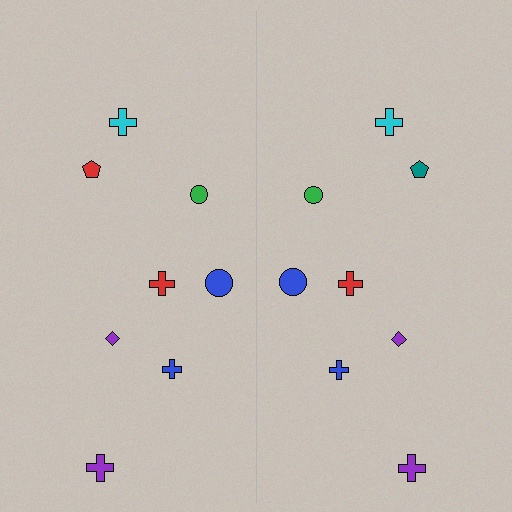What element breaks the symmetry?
The teal pentagon on the right side breaks the symmetry — its mirror counterpart is red.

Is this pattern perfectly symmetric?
No, the pattern is not perfectly symmetric. The teal pentagon on the right side breaks the symmetry — its mirror counterpart is red.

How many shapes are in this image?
There are 16 shapes in this image.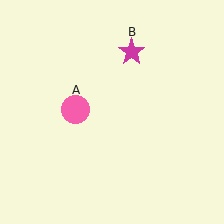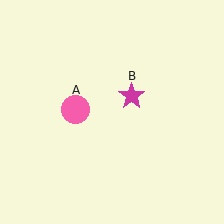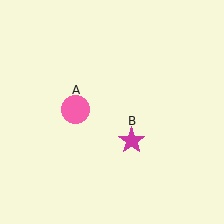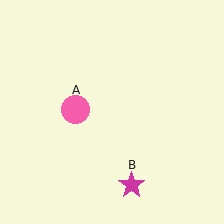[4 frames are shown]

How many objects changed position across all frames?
1 object changed position: magenta star (object B).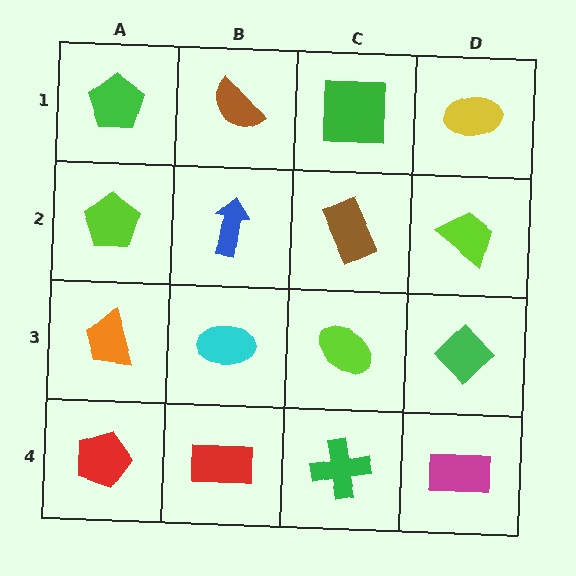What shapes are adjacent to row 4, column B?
A cyan ellipse (row 3, column B), a red pentagon (row 4, column A), a green cross (row 4, column C).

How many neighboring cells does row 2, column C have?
4.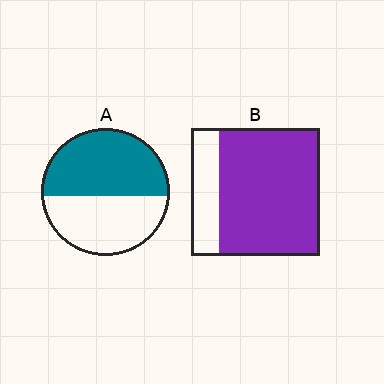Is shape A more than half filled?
Roughly half.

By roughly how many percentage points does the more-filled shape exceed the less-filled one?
By roughly 25 percentage points (B over A).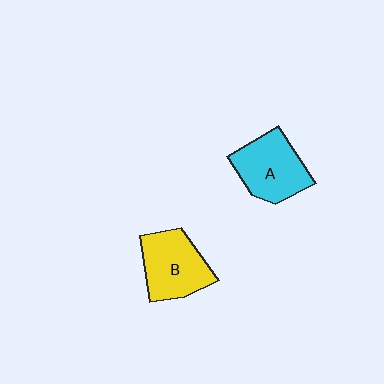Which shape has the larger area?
Shape A (cyan).